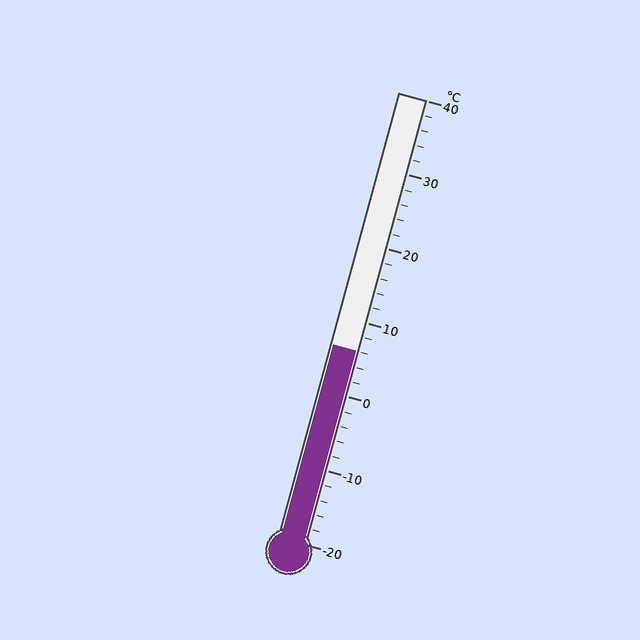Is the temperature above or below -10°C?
The temperature is above -10°C.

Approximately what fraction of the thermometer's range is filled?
The thermometer is filled to approximately 45% of its range.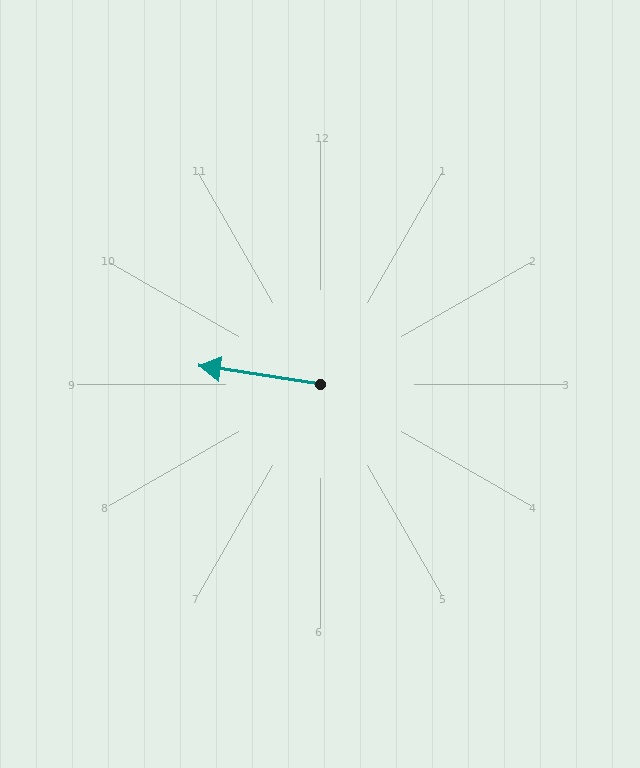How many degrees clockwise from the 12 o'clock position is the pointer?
Approximately 278 degrees.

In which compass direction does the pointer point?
West.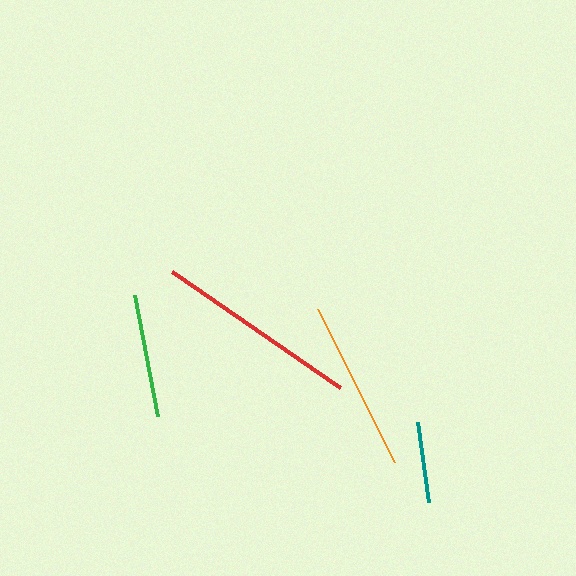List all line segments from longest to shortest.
From longest to shortest: red, orange, green, teal.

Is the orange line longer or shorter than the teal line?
The orange line is longer than the teal line.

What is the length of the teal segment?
The teal segment is approximately 81 pixels long.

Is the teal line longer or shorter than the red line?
The red line is longer than the teal line.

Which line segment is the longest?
The red line is the longest at approximately 204 pixels.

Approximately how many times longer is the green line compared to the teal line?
The green line is approximately 1.5 times the length of the teal line.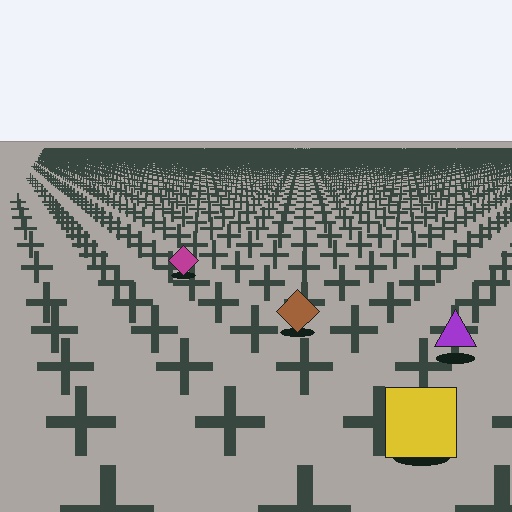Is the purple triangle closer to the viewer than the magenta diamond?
Yes. The purple triangle is closer — you can tell from the texture gradient: the ground texture is coarser near it.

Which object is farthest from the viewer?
The magenta diamond is farthest from the viewer. It appears smaller and the ground texture around it is denser.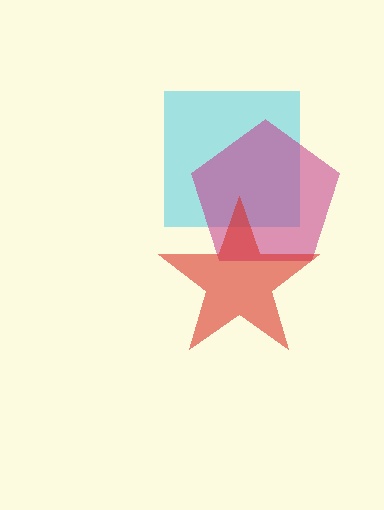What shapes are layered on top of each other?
The layered shapes are: a cyan square, a magenta pentagon, a red star.